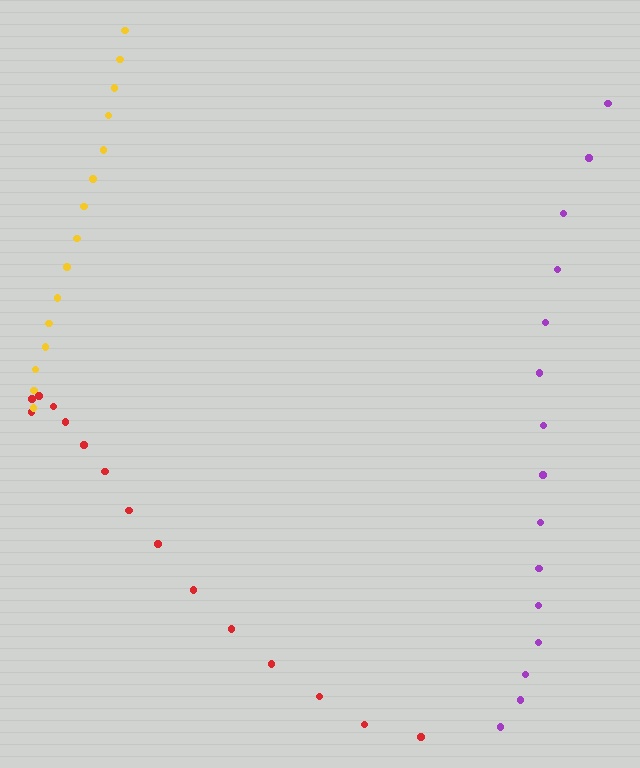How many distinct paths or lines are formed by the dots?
There are 3 distinct paths.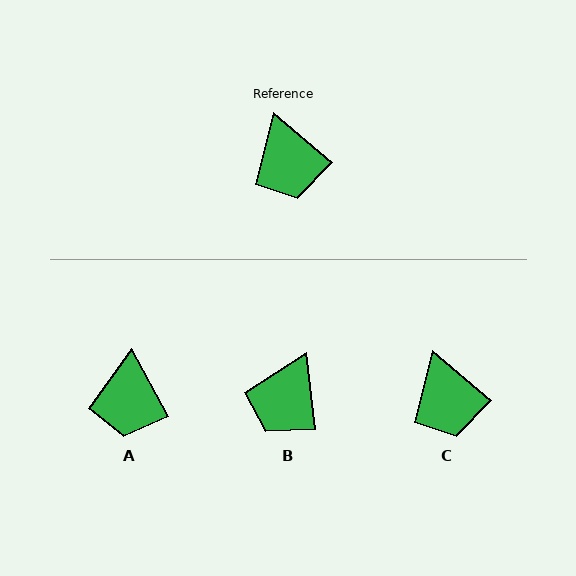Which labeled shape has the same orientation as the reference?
C.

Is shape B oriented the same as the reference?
No, it is off by about 43 degrees.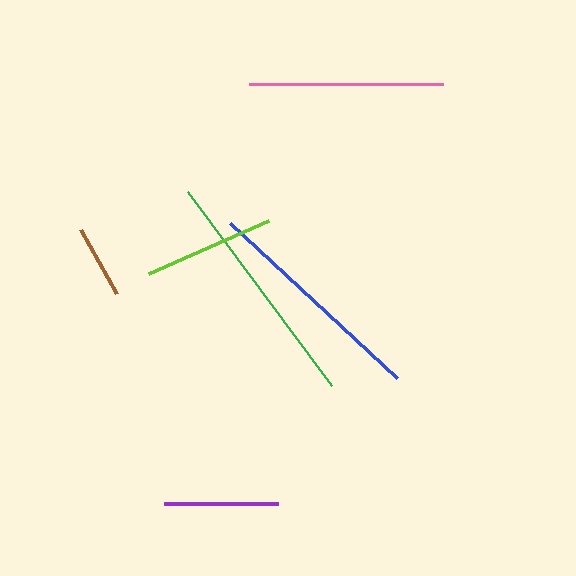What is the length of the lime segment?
The lime segment is approximately 131 pixels long.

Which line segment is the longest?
The green line is the longest at approximately 242 pixels.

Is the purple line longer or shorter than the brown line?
The purple line is longer than the brown line.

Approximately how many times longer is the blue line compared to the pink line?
The blue line is approximately 1.2 times the length of the pink line.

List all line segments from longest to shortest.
From longest to shortest: green, blue, pink, lime, purple, brown.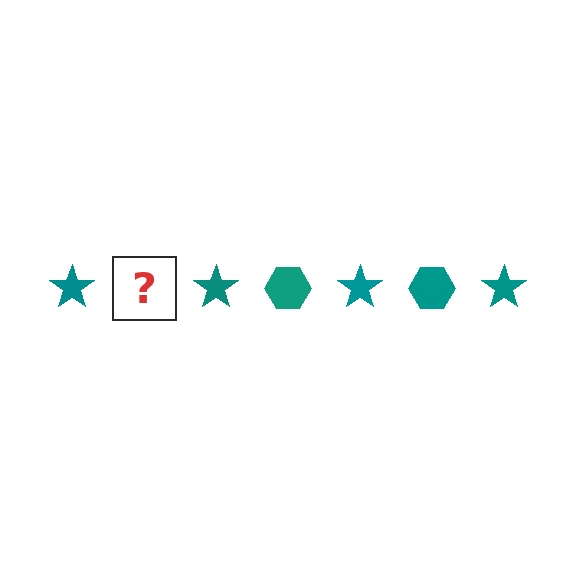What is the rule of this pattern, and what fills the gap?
The rule is that the pattern cycles through star, hexagon shapes in teal. The gap should be filled with a teal hexagon.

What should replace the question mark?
The question mark should be replaced with a teal hexagon.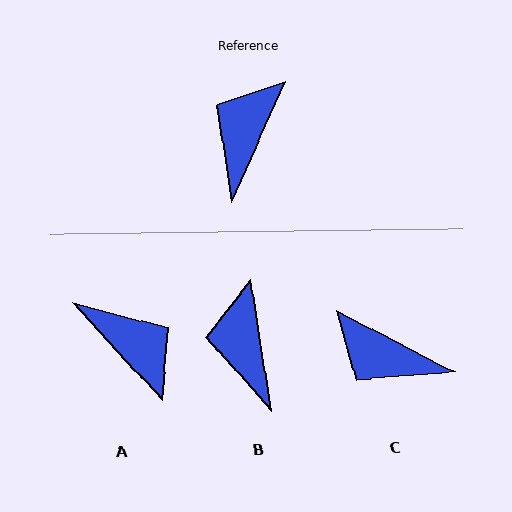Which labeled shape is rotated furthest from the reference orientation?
A, about 114 degrees away.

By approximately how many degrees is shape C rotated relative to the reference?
Approximately 86 degrees counter-clockwise.